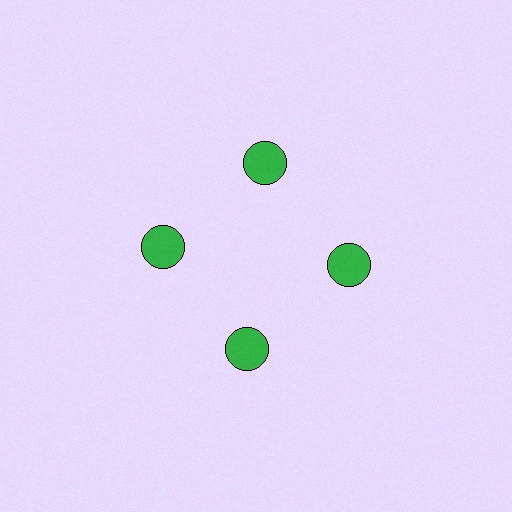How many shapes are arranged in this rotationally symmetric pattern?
There are 4 shapes, arranged in 4 groups of 1.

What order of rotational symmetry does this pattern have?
This pattern has 4-fold rotational symmetry.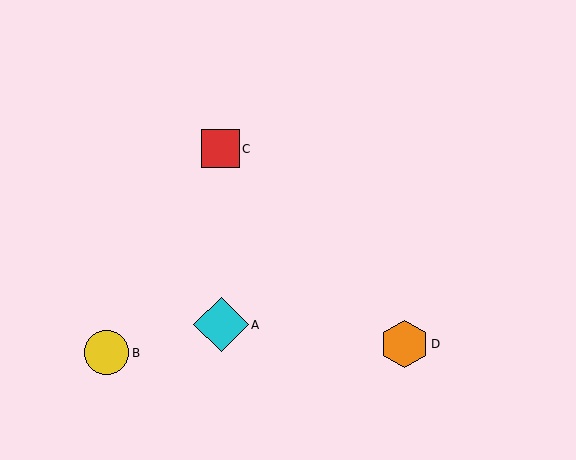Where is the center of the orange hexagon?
The center of the orange hexagon is at (404, 344).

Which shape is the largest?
The cyan diamond (labeled A) is the largest.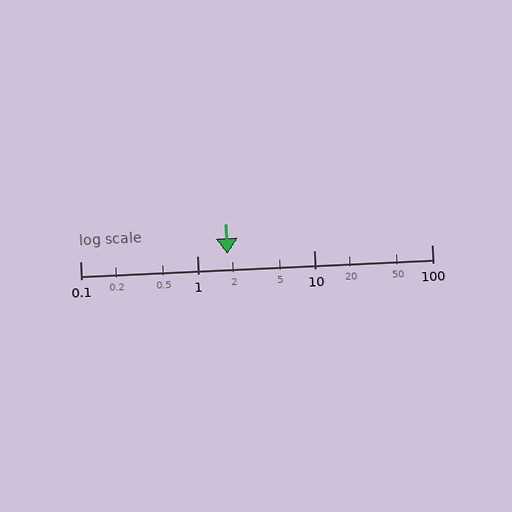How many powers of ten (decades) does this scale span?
The scale spans 3 decades, from 0.1 to 100.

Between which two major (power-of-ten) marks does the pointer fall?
The pointer is between 1 and 10.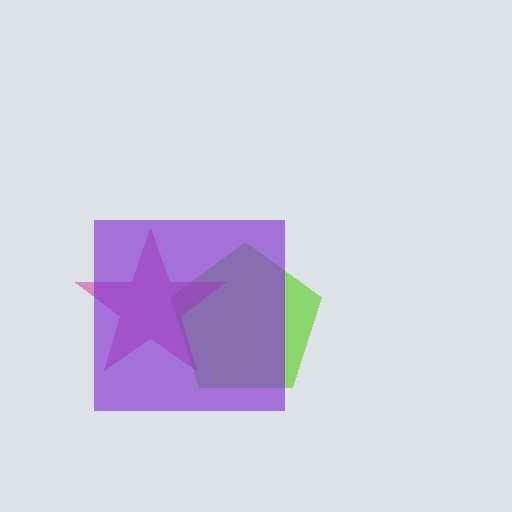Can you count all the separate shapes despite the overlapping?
Yes, there are 3 separate shapes.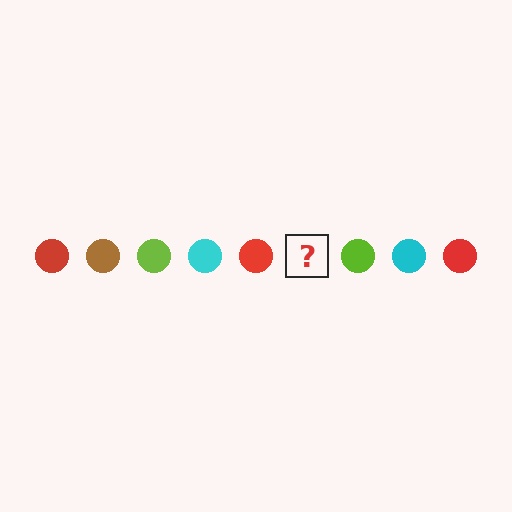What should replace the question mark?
The question mark should be replaced with a brown circle.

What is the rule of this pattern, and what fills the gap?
The rule is that the pattern cycles through red, brown, lime, cyan circles. The gap should be filled with a brown circle.